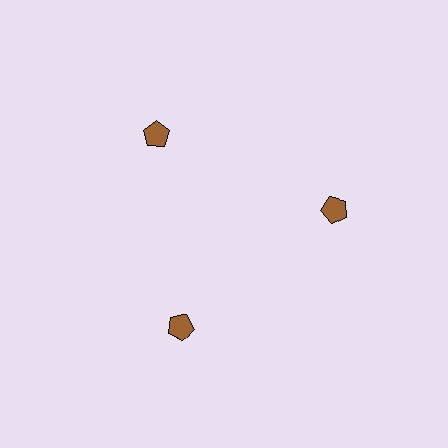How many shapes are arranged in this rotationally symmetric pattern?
There are 3 shapes, arranged in 3 groups of 1.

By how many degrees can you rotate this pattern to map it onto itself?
The pattern maps onto itself every 120 degrees of rotation.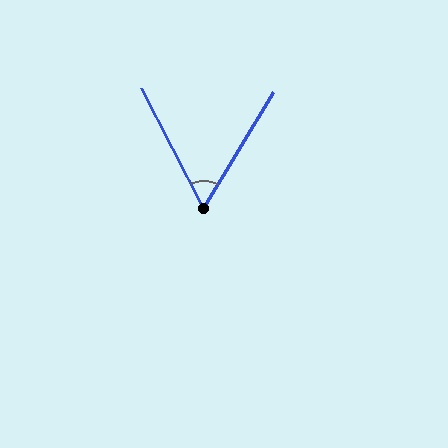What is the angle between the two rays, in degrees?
Approximately 58 degrees.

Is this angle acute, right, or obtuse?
It is acute.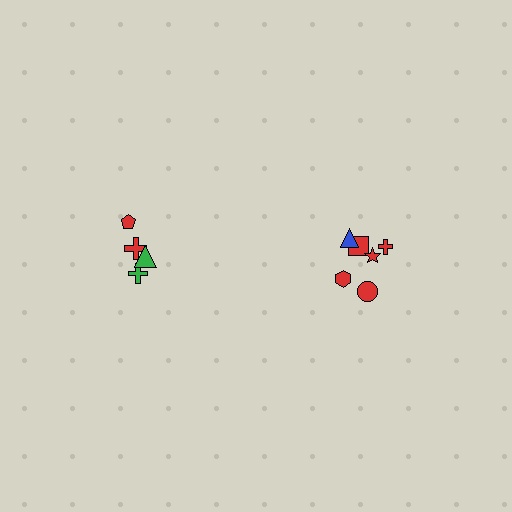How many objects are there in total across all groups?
There are 10 objects.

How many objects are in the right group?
There are 6 objects.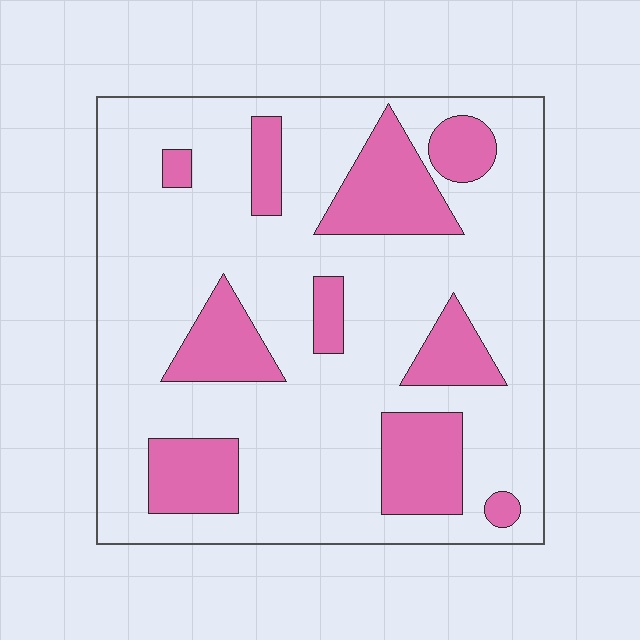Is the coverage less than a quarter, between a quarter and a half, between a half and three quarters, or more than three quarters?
Less than a quarter.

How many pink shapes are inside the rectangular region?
10.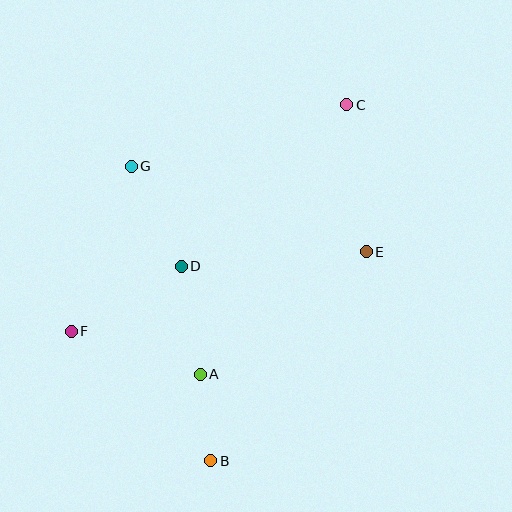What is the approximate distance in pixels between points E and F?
The distance between E and F is approximately 305 pixels.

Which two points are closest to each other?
Points A and B are closest to each other.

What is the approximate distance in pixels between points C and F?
The distance between C and F is approximately 356 pixels.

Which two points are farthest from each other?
Points B and C are farthest from each other.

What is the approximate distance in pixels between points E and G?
The distance between E and G is approximately 250 pixels.